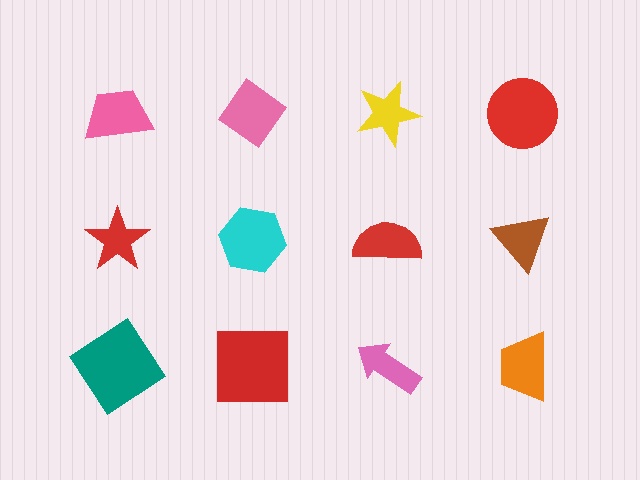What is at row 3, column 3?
A pink arrow.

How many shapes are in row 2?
4 shapes.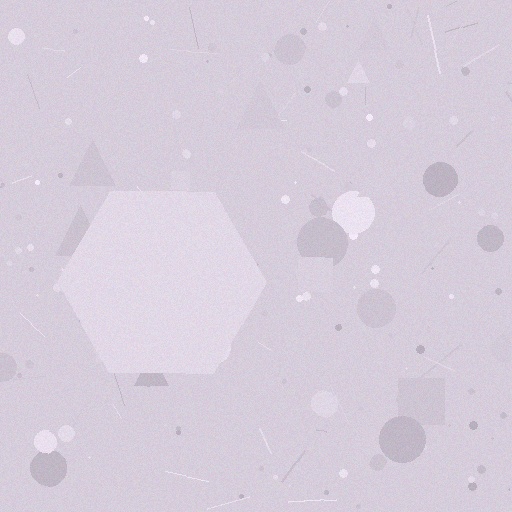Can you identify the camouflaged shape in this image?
The camouflaged shape is a hexagon.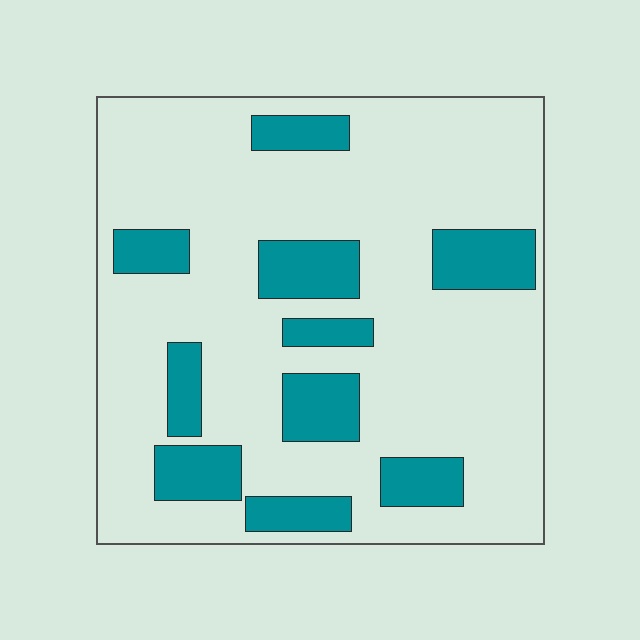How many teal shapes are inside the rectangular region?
10.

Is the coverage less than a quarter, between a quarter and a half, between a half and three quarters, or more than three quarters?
Less than a quarter.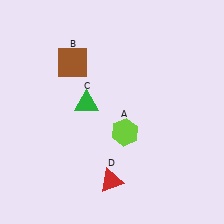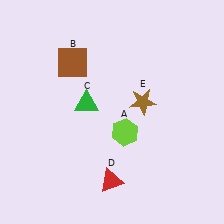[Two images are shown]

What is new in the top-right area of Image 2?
A brown star (E) was added in the top-right area of Image 2.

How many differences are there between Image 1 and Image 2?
There is 1 difference between the two images.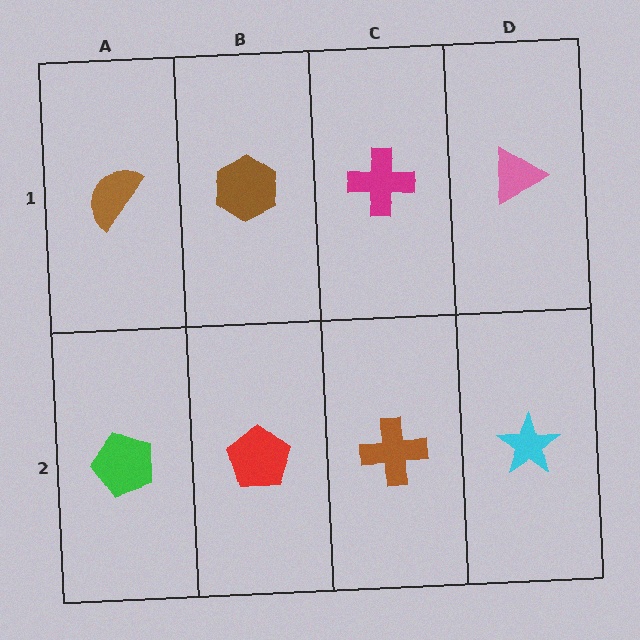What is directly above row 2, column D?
A pink triangle.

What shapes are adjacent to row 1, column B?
A red pentagon (row 2, column B), a brown semicircle (row 1, column A), a magenta cross (row 1, column C).